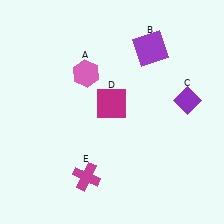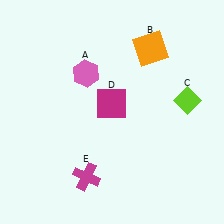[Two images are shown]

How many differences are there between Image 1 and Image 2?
There are 2 differences between the two images.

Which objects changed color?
B changed from purple to orange. C changed from purple to lime.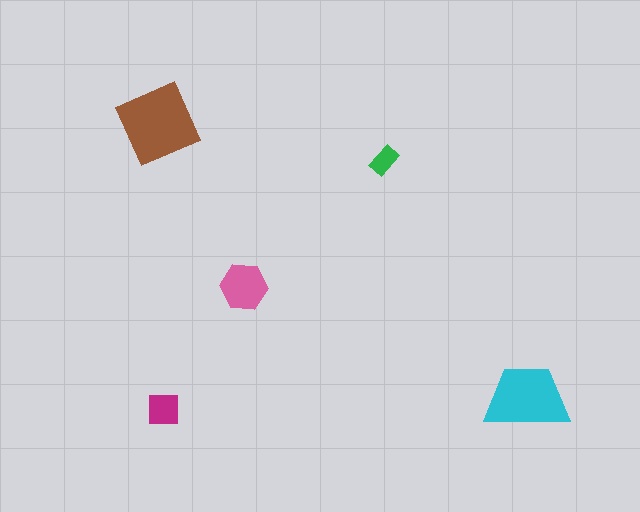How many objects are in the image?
There are 5 objects in the image.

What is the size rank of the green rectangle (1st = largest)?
5th.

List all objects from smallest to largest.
The green rectangle, the magenta square, the pink hexagon, the cyan trapezoid, the brown diamond.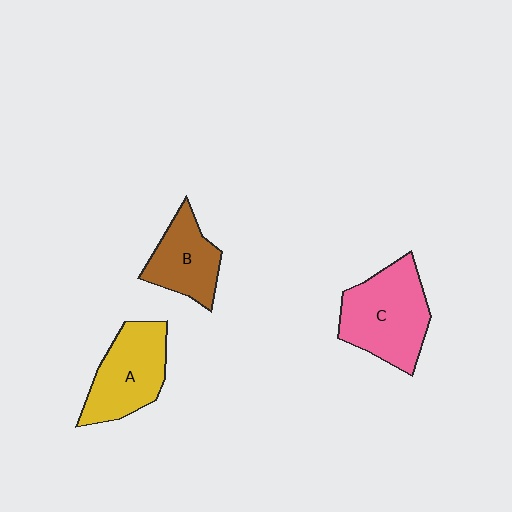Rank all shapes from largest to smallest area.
From largest to smallest: C (pink), A (yellow), B (brown).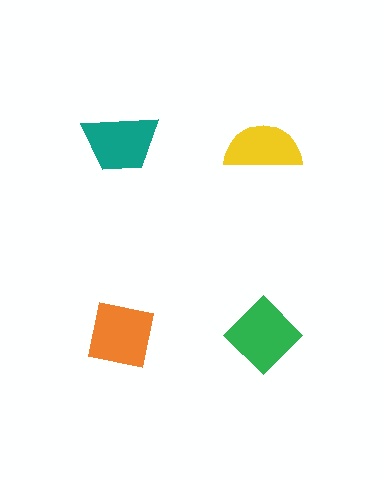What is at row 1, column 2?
A yellow semicircle.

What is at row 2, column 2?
A green diamond.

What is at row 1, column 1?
A teal trapezoid.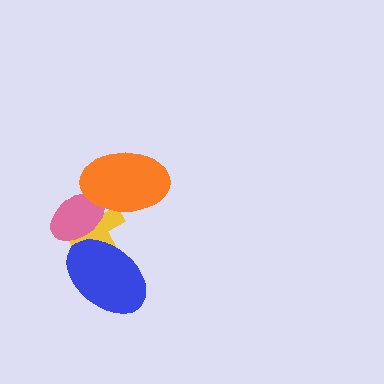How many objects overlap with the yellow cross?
3 objects overlap with the yellow cross.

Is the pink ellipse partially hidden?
Yes, it is partially covered by another shape.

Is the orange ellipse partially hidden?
No, no other shape covers it.